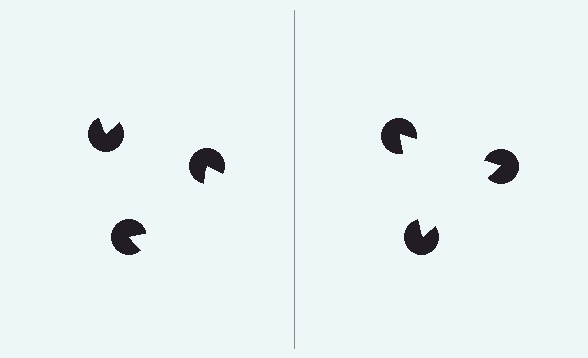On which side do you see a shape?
An illusory triangle appears on the right side. On the left side the wedge cuts are rotated, so no coherent shape forms.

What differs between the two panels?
The pac-man discs are positioned identically on both sides; only the wedge orientations differ. On the right they align to a triangle; on the left they are misaligned.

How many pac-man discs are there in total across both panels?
6 — 3 on each side.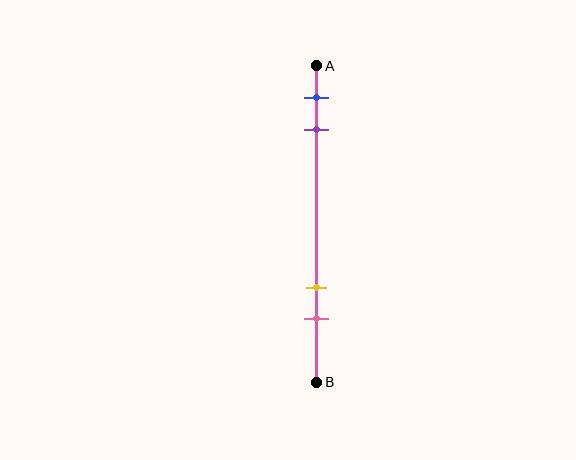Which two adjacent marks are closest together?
The blue and purple marks are the closest adjacent pair.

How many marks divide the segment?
There are 4 marks dividing the segment.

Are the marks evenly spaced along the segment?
No, the marks are not evenly spaced.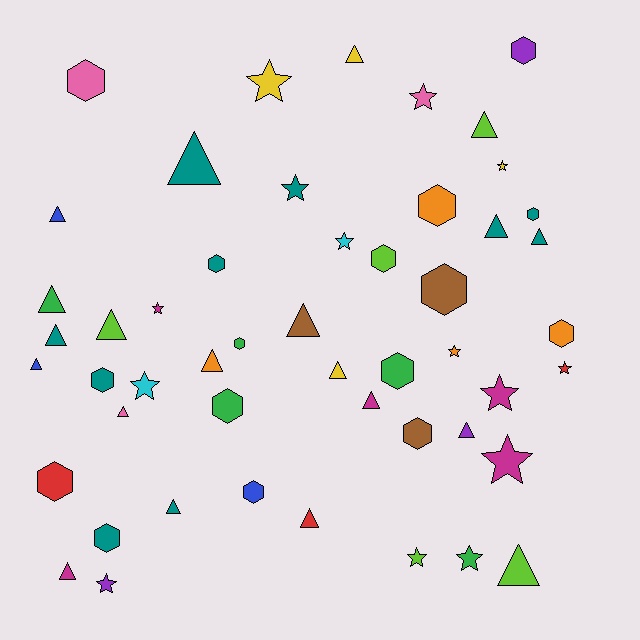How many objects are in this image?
There are 50 objects.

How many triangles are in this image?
There are 20 triangles.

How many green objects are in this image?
There are 5 green objects.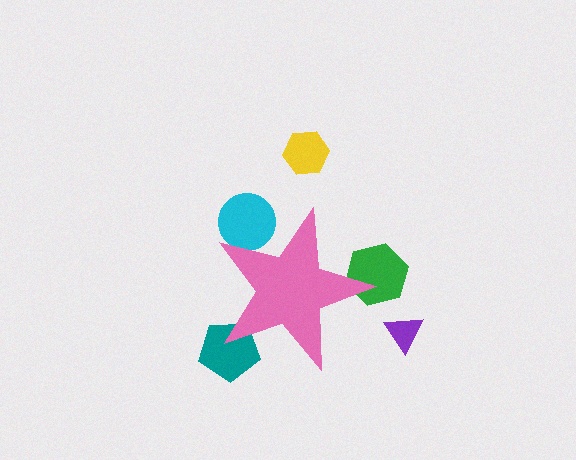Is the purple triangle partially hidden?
No, the purple triangle is fully visible.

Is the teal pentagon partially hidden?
Yes, the teal pentagon is partially hidden behind the pink star.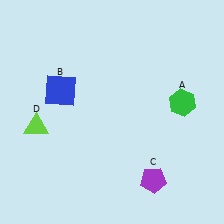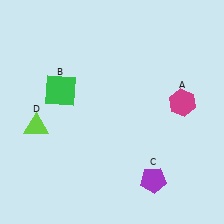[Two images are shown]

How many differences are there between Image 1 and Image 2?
There are 2 differences between the two images.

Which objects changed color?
A changed from green to magenta. B changed from blue to green.